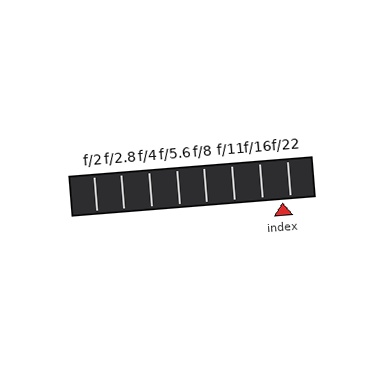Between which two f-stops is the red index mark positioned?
The index mark is between f/16 and f/22.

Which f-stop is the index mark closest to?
The index mark is closest to f/22.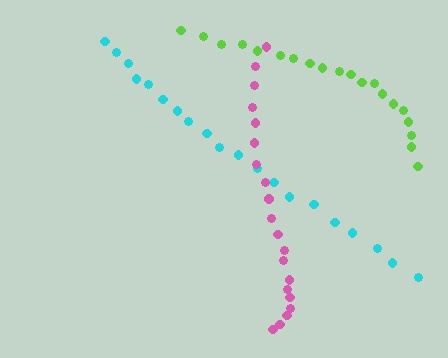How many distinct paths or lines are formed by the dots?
There are 3 distinct paths.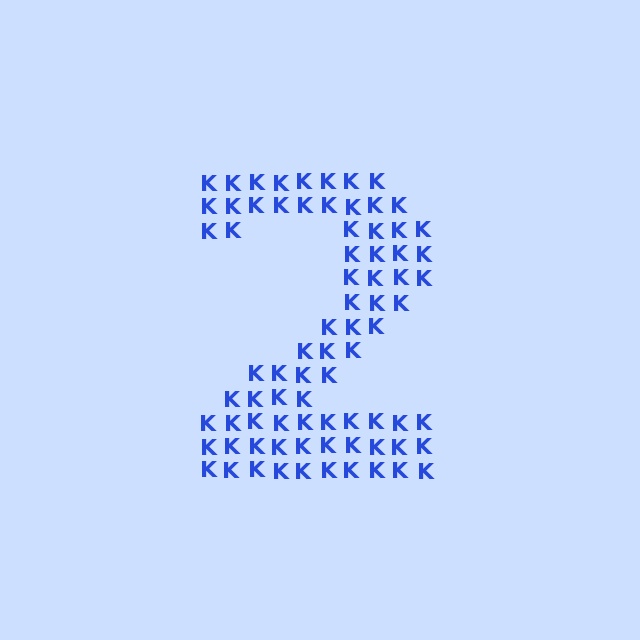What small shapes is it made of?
It is made of small letter K's.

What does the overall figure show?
The overall figure shows the digit 2.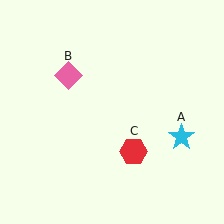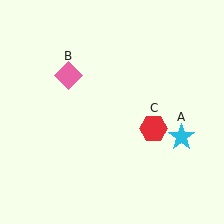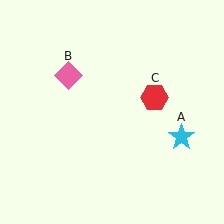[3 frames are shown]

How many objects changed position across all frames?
1 object changed position: red hexagon (object C).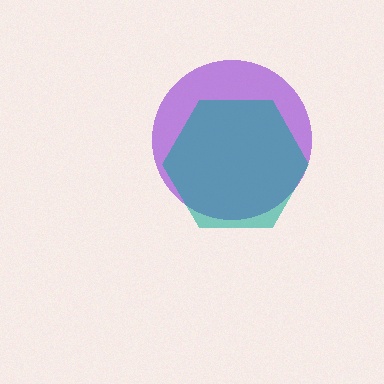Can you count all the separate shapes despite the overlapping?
Yes, there are 2 separate shapes.